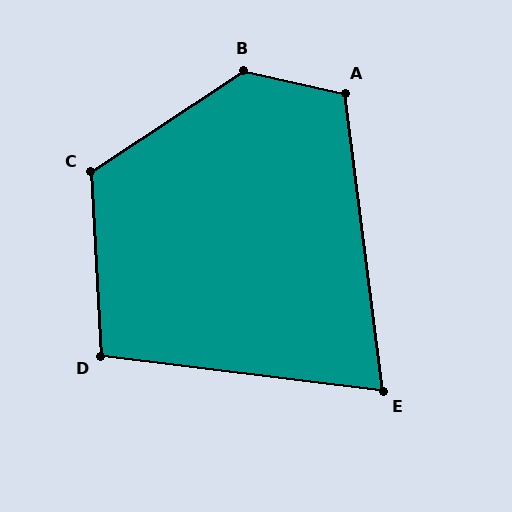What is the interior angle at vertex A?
Approximately 110 degrees (obtuse).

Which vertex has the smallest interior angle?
E, at approximately 76 degrees.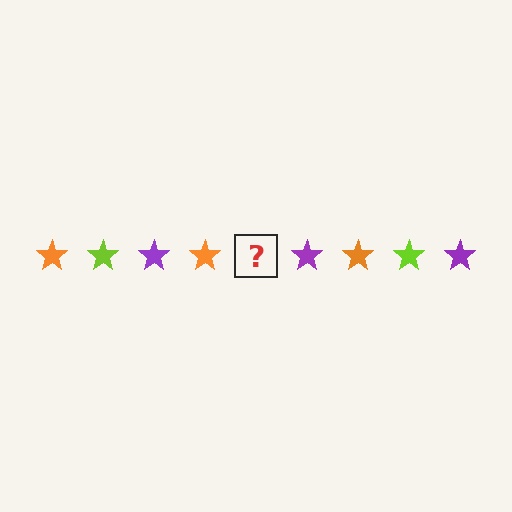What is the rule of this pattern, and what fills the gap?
The rule is that the pattern cycles through orange, lime, purple stars. The gap should be filled with a lime star.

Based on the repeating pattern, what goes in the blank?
The blank should be a lime star.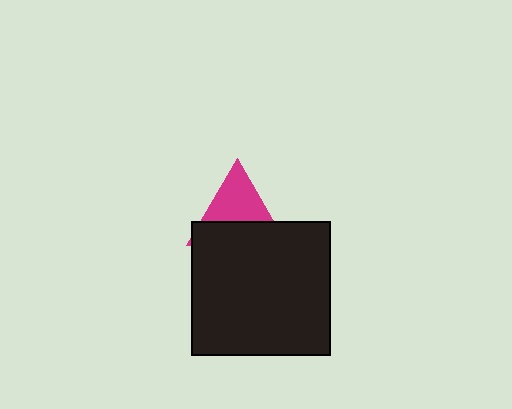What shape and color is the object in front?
The object in front is a black rectangle.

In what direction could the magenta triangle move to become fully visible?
The magenta triangle could move up. That would shift it out from behind the black rectangle entirely.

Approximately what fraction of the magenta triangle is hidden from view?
Roughly 47% of the magenta triangle is hidden behind the black rectangle.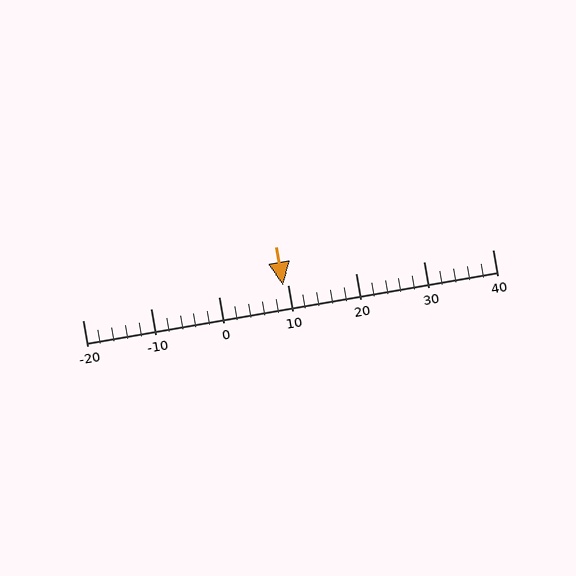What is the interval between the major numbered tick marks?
The major tick marks are spaced 10 units apart.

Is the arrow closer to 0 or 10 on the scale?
The arrow is closer to 10.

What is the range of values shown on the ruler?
The ruler shows values from -20 to 40.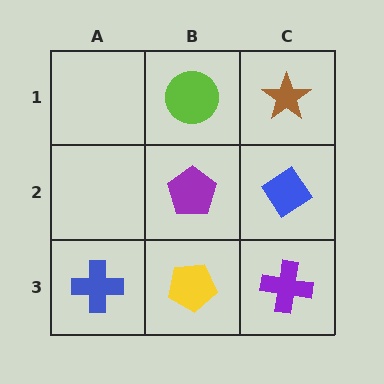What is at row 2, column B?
A purple pentagon.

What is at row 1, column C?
A brown star.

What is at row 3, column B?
A yellow pentagon.